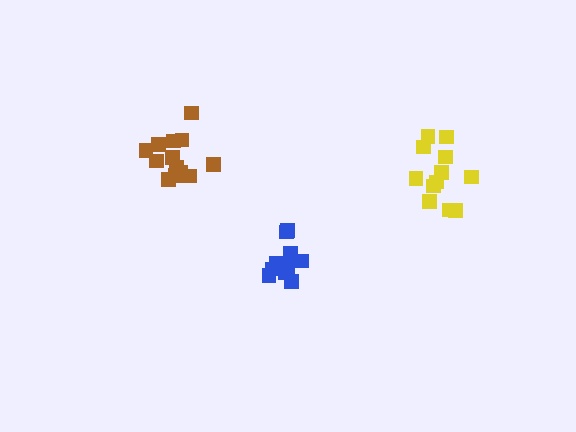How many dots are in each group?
Group 1: 11 dots, Group 2: 12 dots, Group 3: 13 dots (36 total).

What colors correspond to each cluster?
The clusters are colored: blue, yellow, brown.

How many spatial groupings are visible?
There are 3 spatial groupings.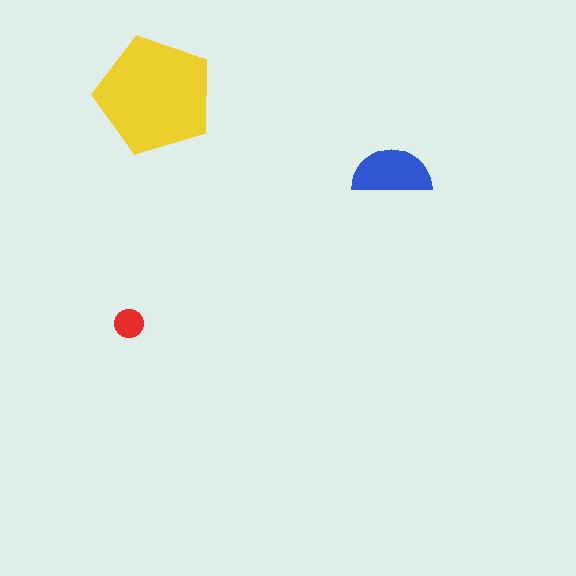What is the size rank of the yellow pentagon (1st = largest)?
1st.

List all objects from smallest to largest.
The red circle, the blue semicircle, the yellow pentagon.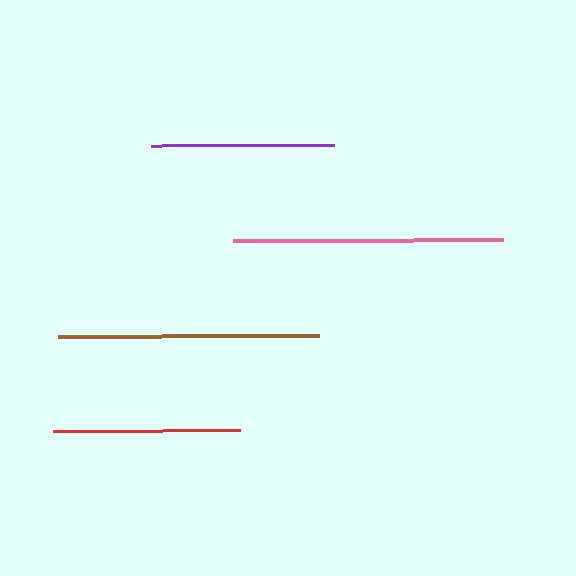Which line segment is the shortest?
The purple line is the shortest at approximately 183 pixels.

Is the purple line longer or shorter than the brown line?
The brown line is longer than the purple line.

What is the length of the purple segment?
The purple segment is approximately 183 pixels long.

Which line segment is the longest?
The pink line is the longest at approximately 271 pixels.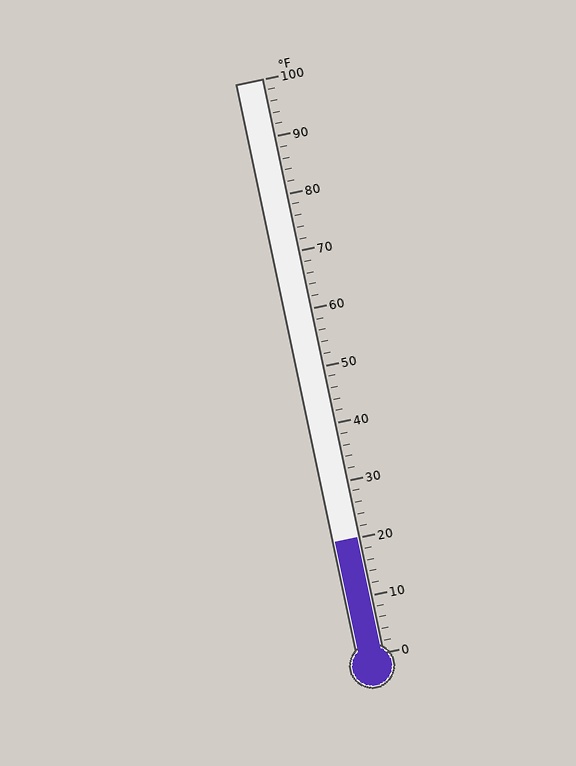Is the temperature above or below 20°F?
The temperature is at 20°F.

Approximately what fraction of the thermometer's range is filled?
The thermometer is filled to approximately 20% of its range.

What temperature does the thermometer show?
The thermometer shows approximately 20°F.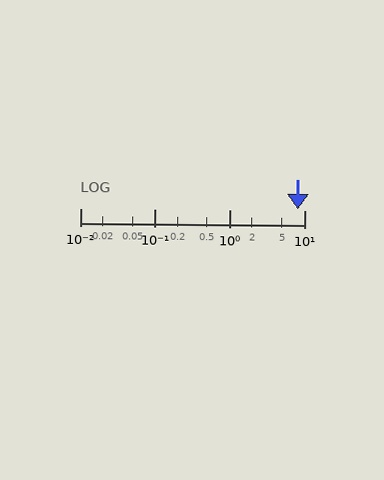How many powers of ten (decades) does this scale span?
The scale spans 3 decades, from 0.01 to 10.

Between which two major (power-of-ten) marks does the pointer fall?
The pointer is between 1 and 10.